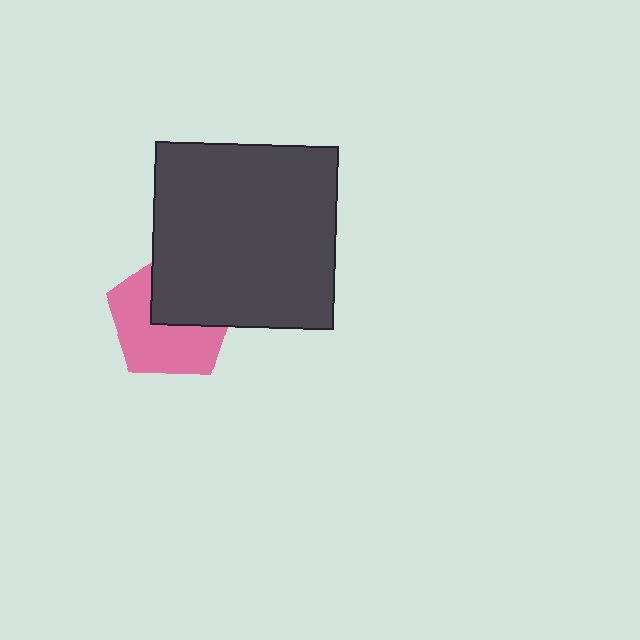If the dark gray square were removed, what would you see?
You would see the complete pink pentagon.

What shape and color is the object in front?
The object in front is a dark gray square.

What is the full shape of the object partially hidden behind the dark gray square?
The partially hidden object is a pink pentagon.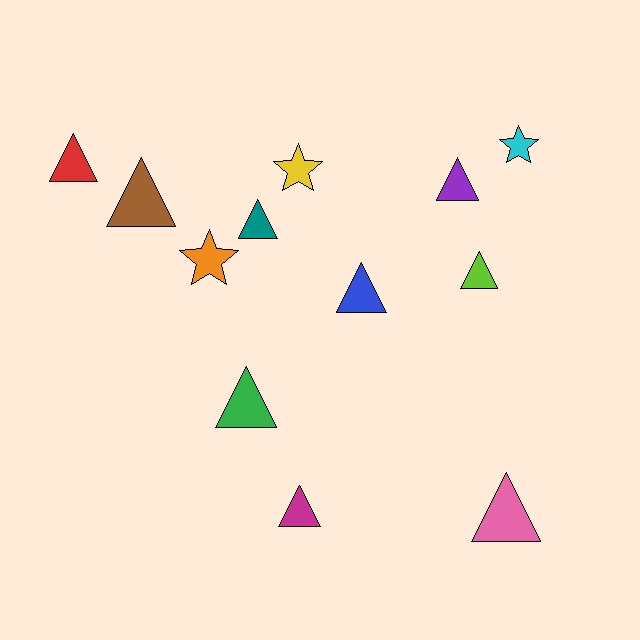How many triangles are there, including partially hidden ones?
There are 9 triangles.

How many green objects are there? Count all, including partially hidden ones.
There is 1 green object.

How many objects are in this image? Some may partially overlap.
There are 12 objects.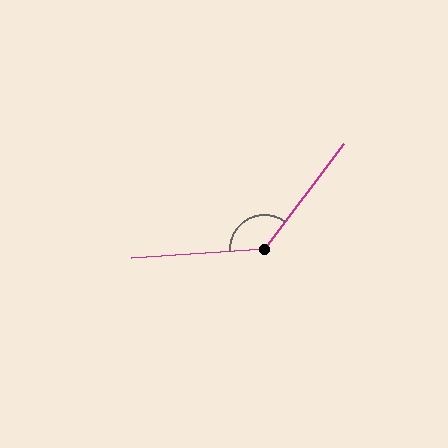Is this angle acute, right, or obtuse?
It is obtuse.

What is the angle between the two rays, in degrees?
Approximately 131 degrees.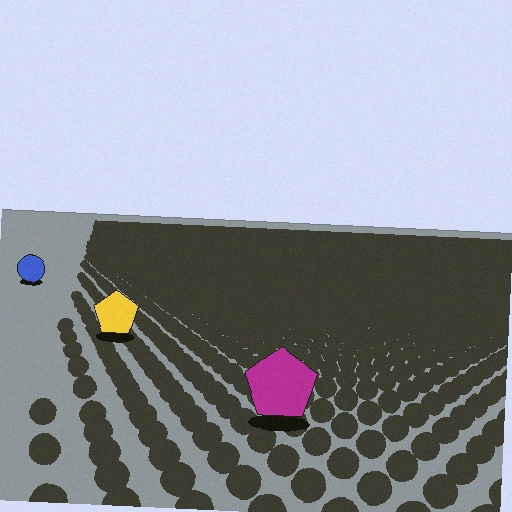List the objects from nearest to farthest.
From nearest to farthest: the magenta pentagon, the yellow pentagon, the blue circle.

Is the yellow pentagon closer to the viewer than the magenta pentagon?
No. The magenta pentagon is closer — you can tell from the texture gradient: the ground texture is coarser near it.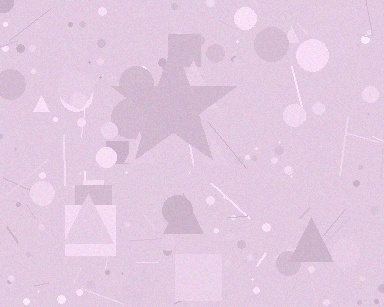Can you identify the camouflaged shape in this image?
The camouflaged shape is a star.